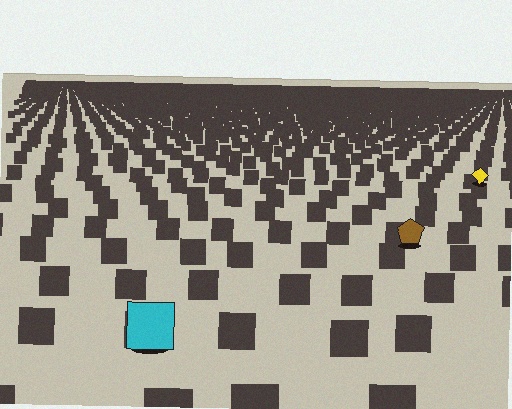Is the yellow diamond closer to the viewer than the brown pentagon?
No. The brown pentagon is closer — you can tell from the texture gradient: the ground texture is coarser near it.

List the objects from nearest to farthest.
From nearest to farthest: the cyan square, the brown pentagon, the yellow diamond.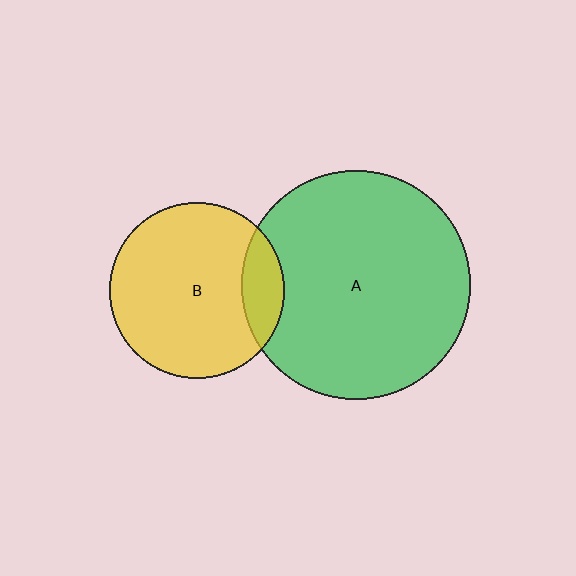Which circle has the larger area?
Circle A (green).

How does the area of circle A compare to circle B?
Approximately 1.7 times.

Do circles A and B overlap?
Yes.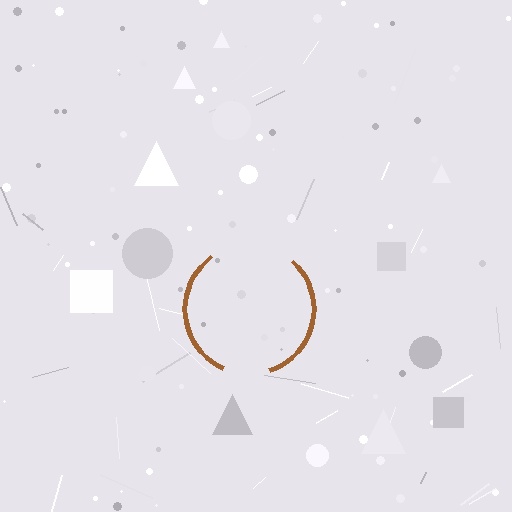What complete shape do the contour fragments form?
The contour fragments form a circle.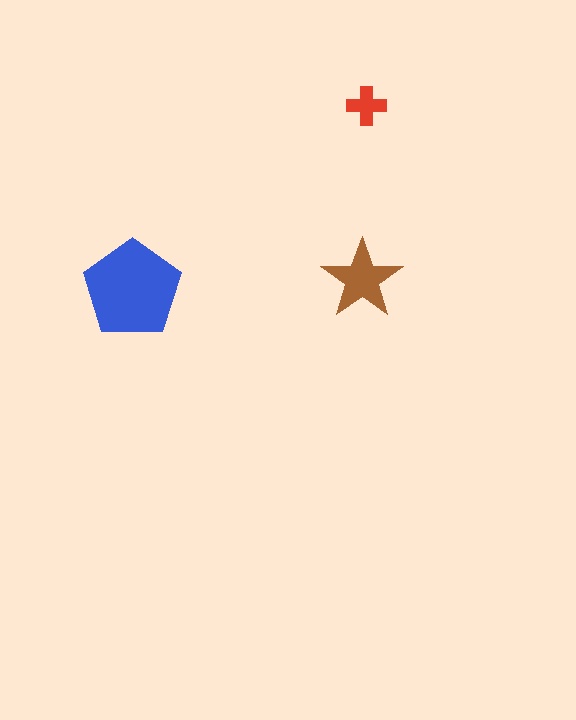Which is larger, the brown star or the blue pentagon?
The blue pentagon.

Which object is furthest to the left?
The blue pentagon is leftmost.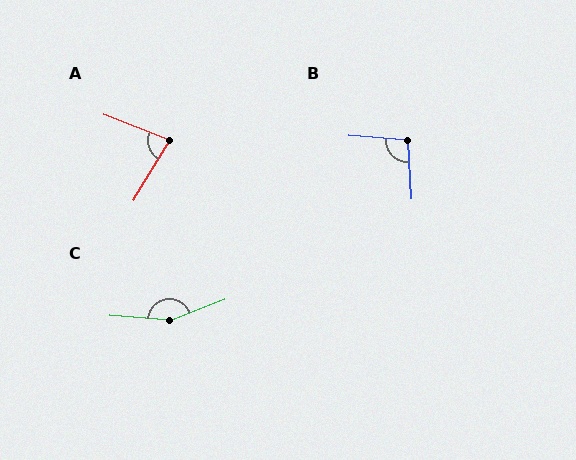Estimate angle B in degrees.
Approximately 98 degrees.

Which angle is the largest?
C, at approximately 154 degrees.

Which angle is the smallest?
A, at approximately 81 degrees.